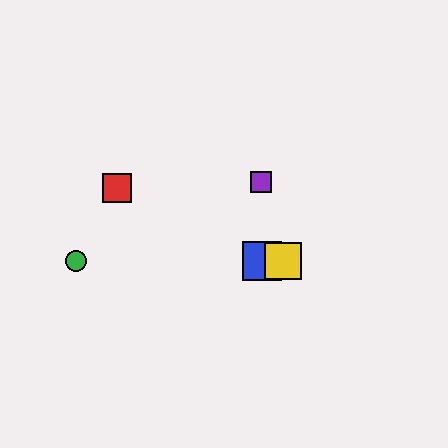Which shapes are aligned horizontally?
The blue square, the green circle, the yellow square are aligned horizontally.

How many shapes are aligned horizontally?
3 shapes (the blue square, the green circle, the yellow square) are aligned horizontally.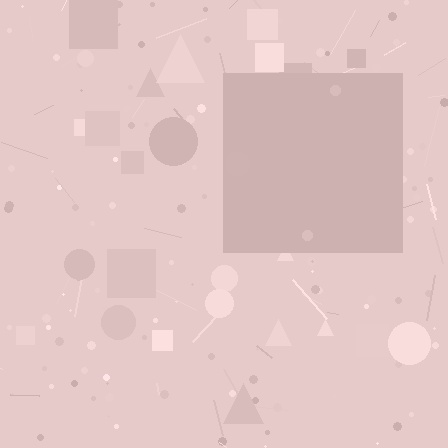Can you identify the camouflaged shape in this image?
The camouflaged shape is a square.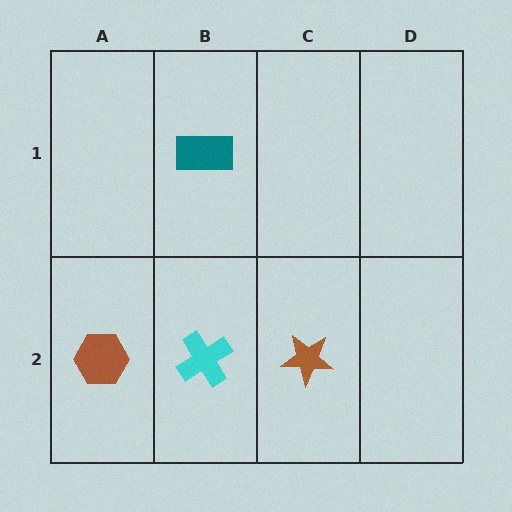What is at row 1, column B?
A teal rectangle.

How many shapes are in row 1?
1 shape.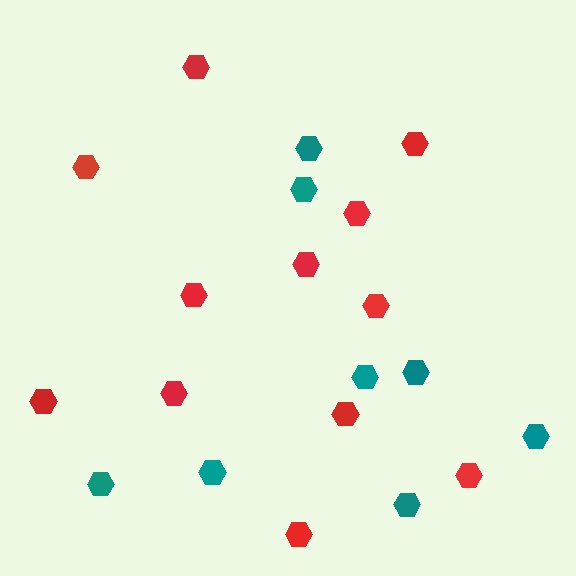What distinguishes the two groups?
There are 2 groups: one group of teal hexagons (8) and one group of red hexagons (12).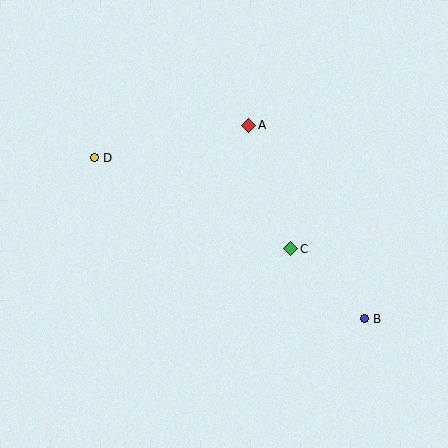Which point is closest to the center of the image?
Point C at (291, 249) is closest to the center.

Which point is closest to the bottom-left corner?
Point D is closest to the bottom-left corner.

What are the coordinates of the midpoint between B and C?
The midpoint between B and C is at (328, 284).